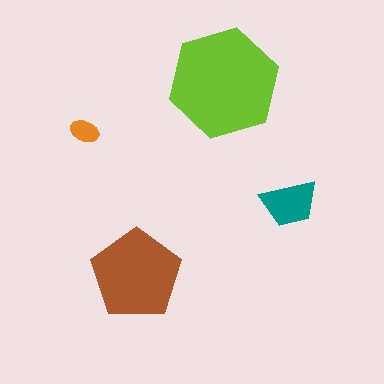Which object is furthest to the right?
The teal trapezoid is rightmost.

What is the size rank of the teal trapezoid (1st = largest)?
3rd.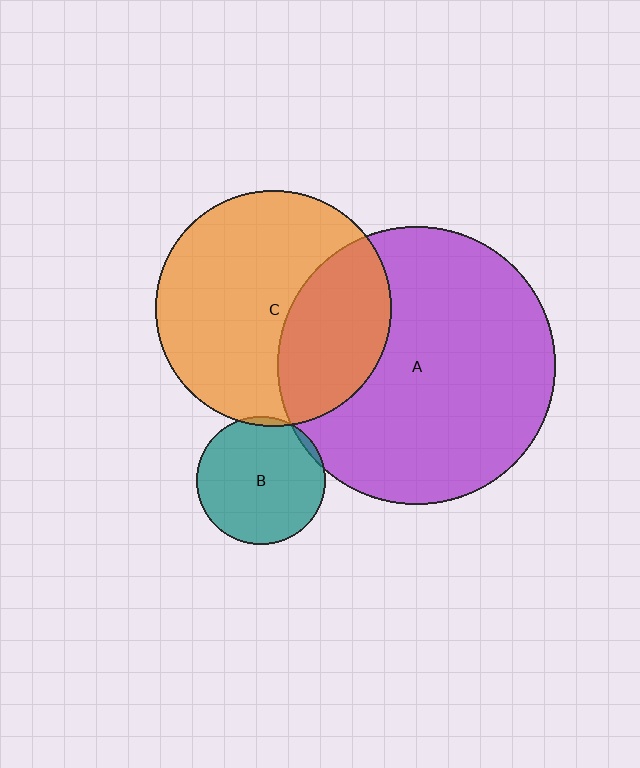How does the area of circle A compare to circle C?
Approximately 1.4 times.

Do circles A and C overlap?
Yes.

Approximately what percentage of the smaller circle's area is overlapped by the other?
Approximately 35%.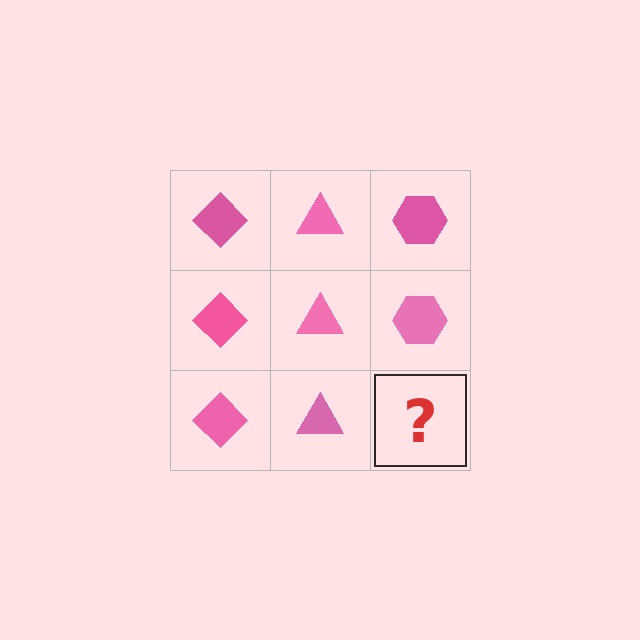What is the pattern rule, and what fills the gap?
The rule is that each column has a consistent shape. The gap should be filled with a pink hexagon.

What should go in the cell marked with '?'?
The missing cell should contain a pink hexagon.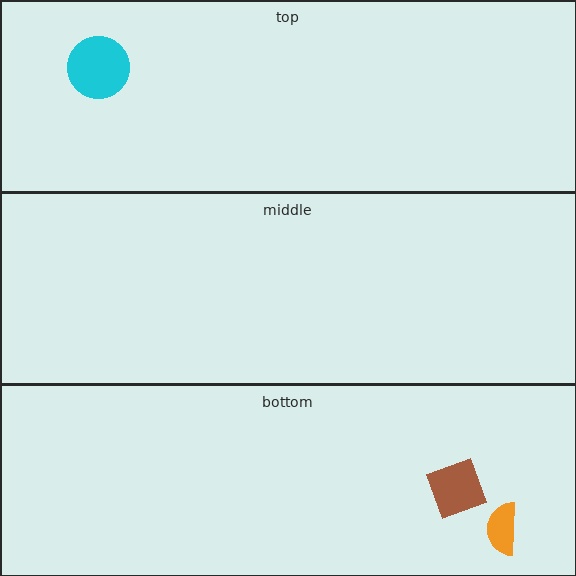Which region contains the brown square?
The bottom region.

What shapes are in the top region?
The cyan circle.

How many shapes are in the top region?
1.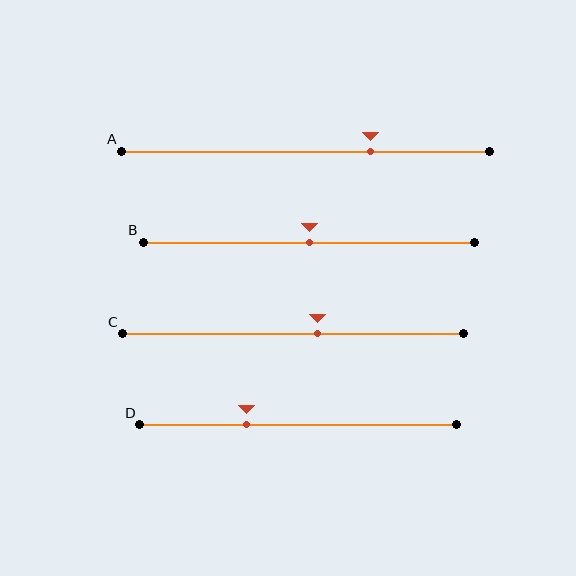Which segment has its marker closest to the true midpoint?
Segment B has its marker closest to the true midpoint.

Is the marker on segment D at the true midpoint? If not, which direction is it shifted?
No, the marker on segment D is shifted to the left by about 16% of the segment length.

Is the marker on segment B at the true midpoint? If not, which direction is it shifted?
Yes, the marker on segment B is at the true midpoint.